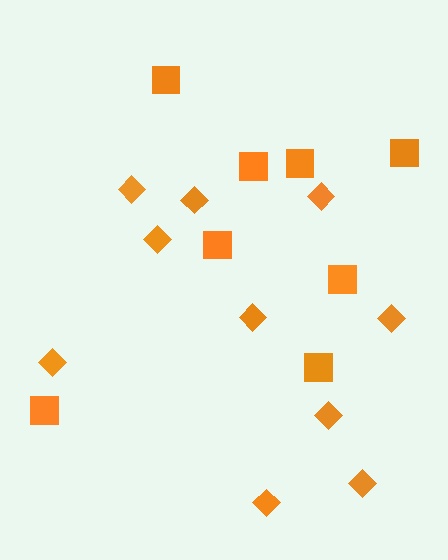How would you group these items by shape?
There are 2 groups: one group of diamonds (10) and one group of squares (8).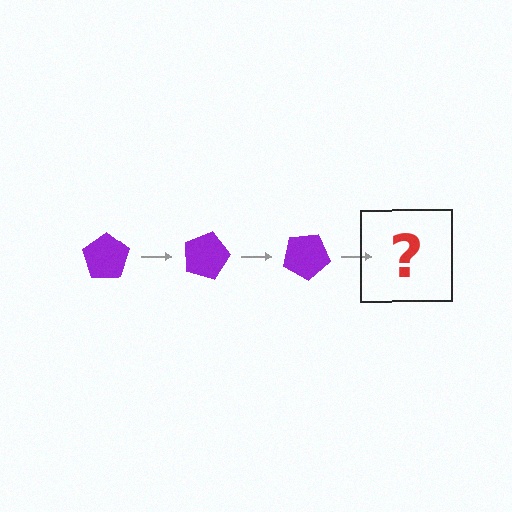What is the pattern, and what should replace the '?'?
The pattern is that the pentagon rotates 15 degrees each step. The '?' should be a purple pentagon rotated 45 degrees.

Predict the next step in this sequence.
The next step is a purple pentagon rotated 45 degrees.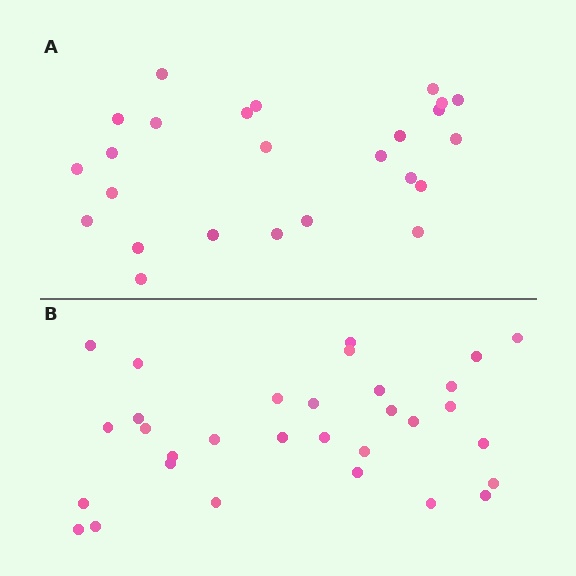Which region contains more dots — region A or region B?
Region B (the bottom region) has more dots.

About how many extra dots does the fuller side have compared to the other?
Region B has about 6 more dots than region A.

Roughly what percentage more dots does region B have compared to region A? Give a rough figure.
About 25% more.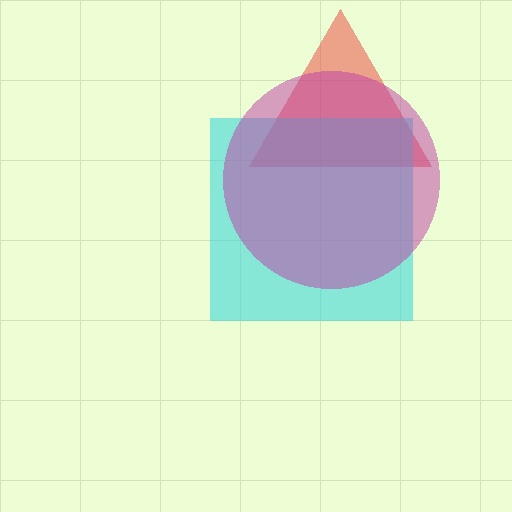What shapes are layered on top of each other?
The layered shapes are: a red triangle, a cyan square, a magenta circle.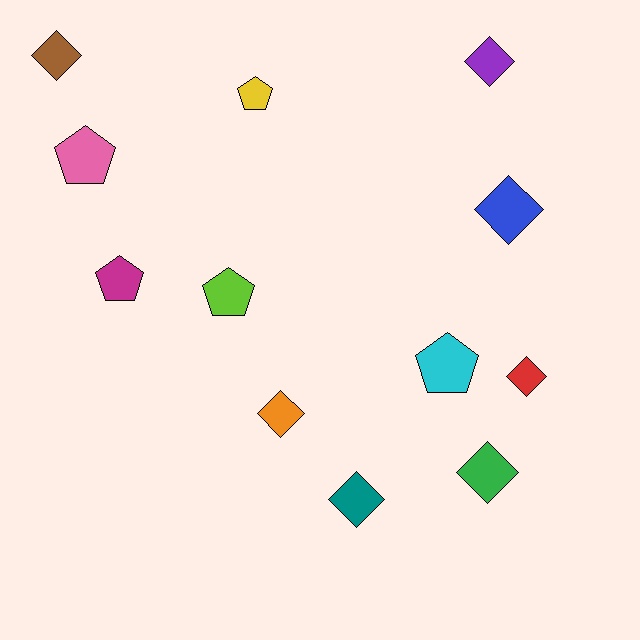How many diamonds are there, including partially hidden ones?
There are 7 diamonds.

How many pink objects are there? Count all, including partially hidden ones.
There is 1 pink object.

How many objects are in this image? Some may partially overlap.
There are 12 objects.